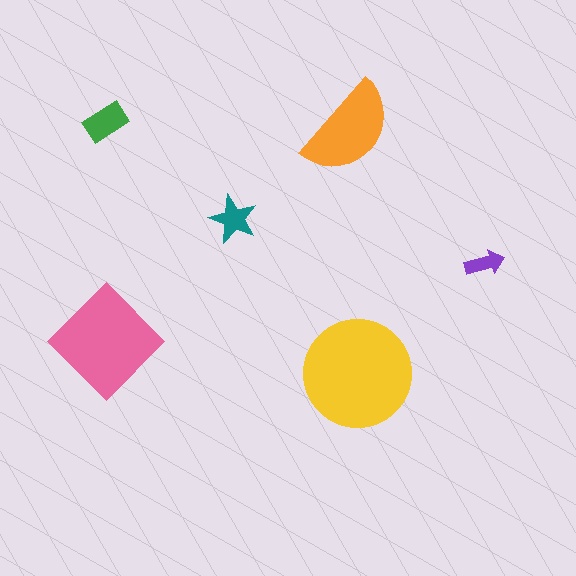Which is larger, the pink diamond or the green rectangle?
The pink diamond.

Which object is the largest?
The yellow circle.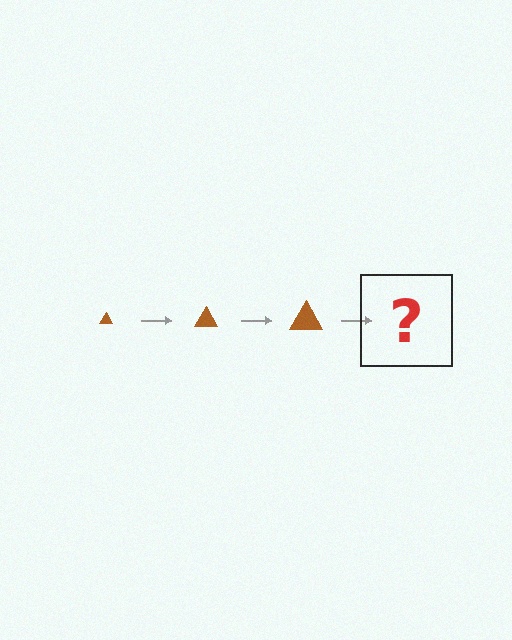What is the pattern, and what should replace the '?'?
The pattern is that the triangle gets progressively larger each step. The '?' should be a brown triangle, larger than the previous one.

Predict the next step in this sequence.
The next step is a brown triangle, larger than the previous one.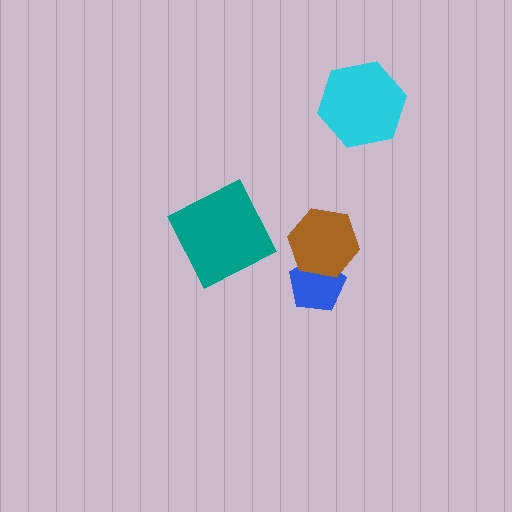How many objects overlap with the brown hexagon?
1 object overlaps with the brown hexagon.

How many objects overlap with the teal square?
0 objects overlap with the teal square.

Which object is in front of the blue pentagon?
The brown hexagon is in front of the blue pentagon.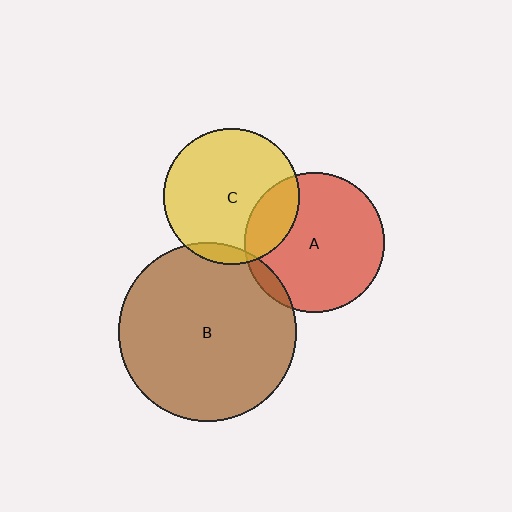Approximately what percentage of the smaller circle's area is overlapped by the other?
Approximately 5%.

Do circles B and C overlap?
Yes.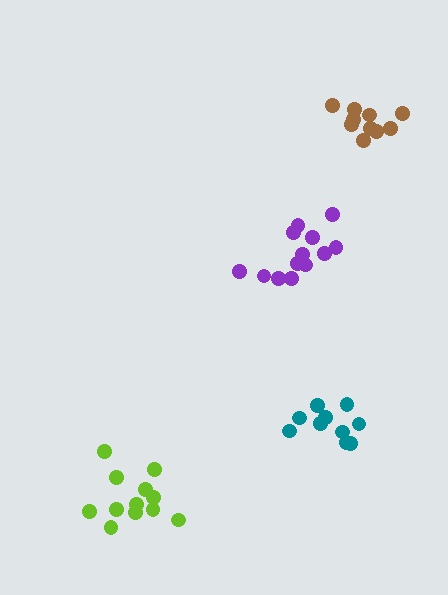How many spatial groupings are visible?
There are 4 spatial groupings.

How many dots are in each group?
Group 1: 12 dots, Group 2: 10 dots, Group 3: 13 dots, Group 4: 10 dots (45 total).